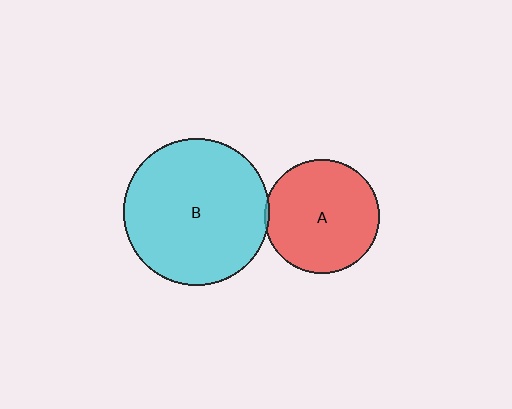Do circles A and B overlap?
Yes.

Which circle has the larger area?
Circle B (cyan).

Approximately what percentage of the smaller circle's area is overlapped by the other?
Approximately 5%.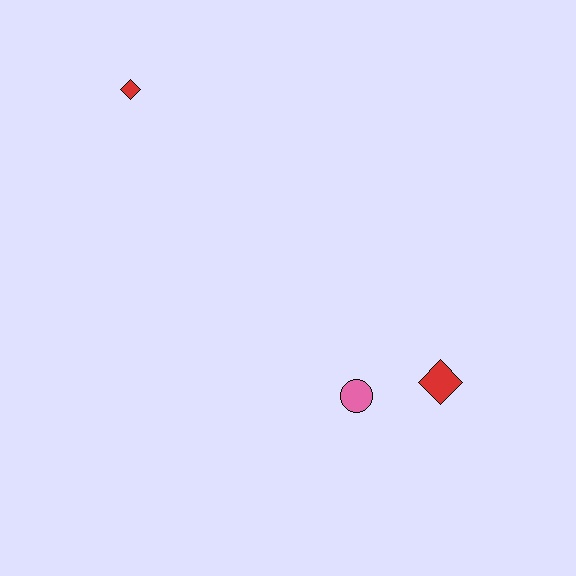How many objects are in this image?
There are 3 objects.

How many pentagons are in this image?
There are no pentagons.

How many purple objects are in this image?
There are no purple objects.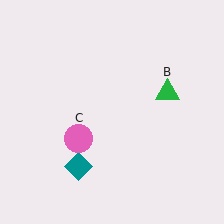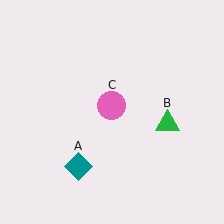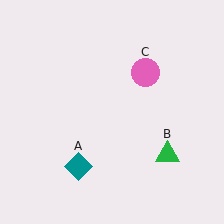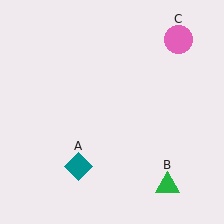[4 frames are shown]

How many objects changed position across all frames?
2 objects changed position: green triangle (object B), pink circle (object C).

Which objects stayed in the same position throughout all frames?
Teal diamond (object A) remained stationary.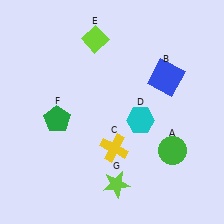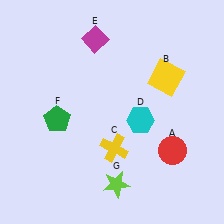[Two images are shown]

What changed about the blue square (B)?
In Image 1, B is blue. In Image 2, it changed to yellow.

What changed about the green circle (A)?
In Image 1, A is green. In Image 2, it changed to red.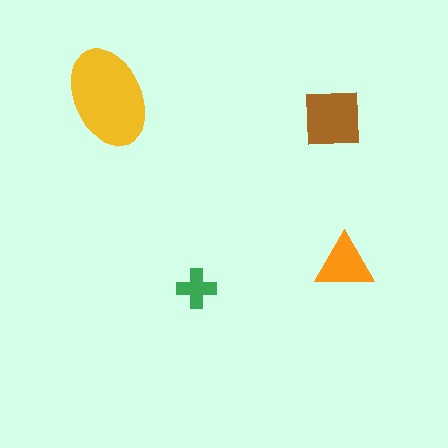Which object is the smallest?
The green cross.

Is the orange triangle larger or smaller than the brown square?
Smaller.